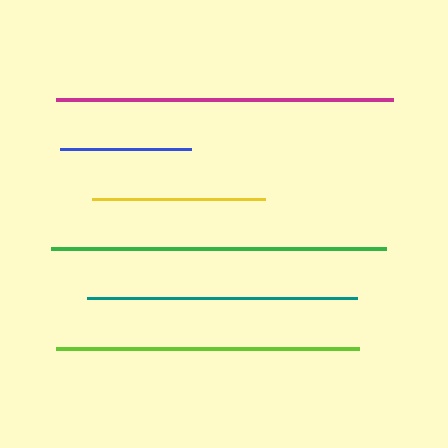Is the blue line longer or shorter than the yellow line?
The yellow line is longer than the blue line.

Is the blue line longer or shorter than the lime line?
The lime line is longer than the blue line.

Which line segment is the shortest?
The blue line is the shortest at approximately 132 pixels.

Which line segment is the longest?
The magenta line is the longest at approximately 337 pixels.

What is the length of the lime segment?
The lime segment is approximately 303 pixels long.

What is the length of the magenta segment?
The magenta segment is approximately 337 pixels long.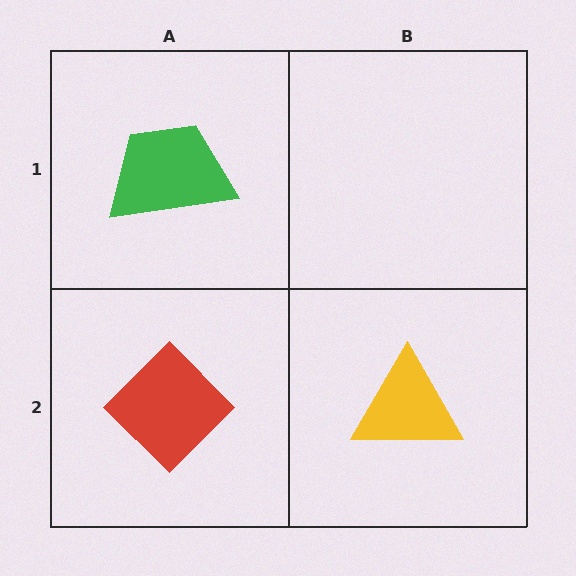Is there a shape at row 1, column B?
No, that cell is empty.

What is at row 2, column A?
A red diamond.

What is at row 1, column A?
A green trapezoid.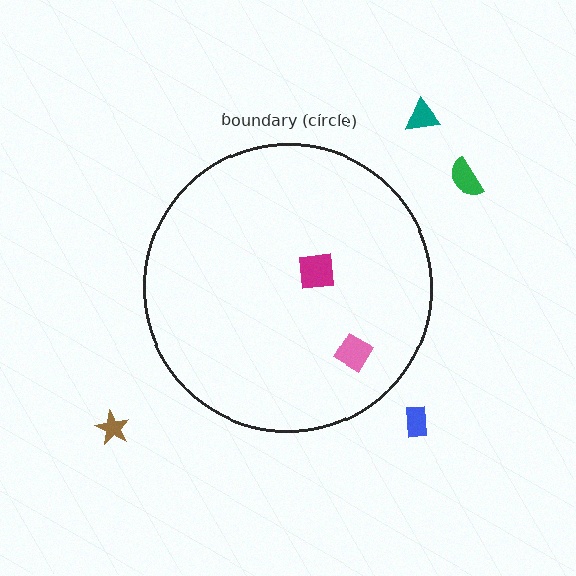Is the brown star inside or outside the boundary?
Outside.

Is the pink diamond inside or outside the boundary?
Inside.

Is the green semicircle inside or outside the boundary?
Outside.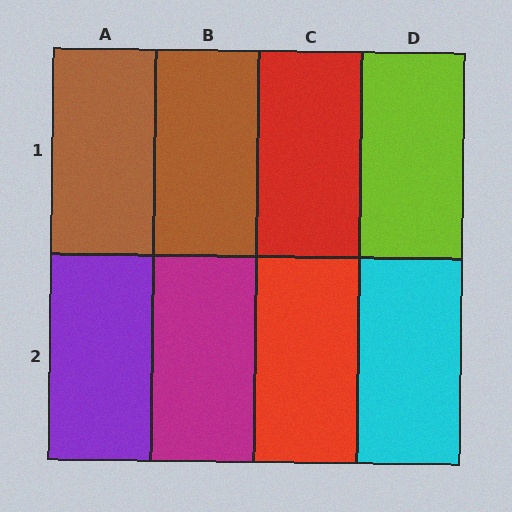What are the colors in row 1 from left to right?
Brown, brown, red, lime.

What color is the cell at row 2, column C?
Red.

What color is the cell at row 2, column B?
Magenta.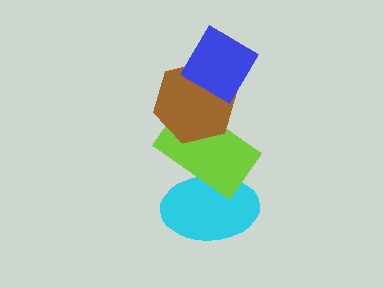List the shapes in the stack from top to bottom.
From top to bottom: the blue diamond, the brown hexagon, the lime rectangle, the cyan ellipse.